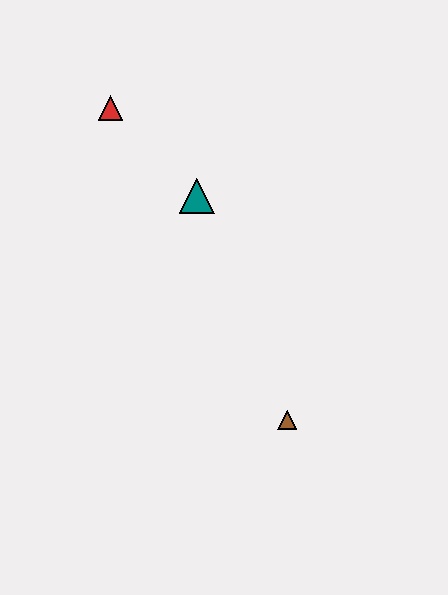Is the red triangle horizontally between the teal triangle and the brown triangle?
No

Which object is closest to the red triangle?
The teal triangle is closest to the red triangle.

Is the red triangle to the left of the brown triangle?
Yes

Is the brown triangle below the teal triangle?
Yes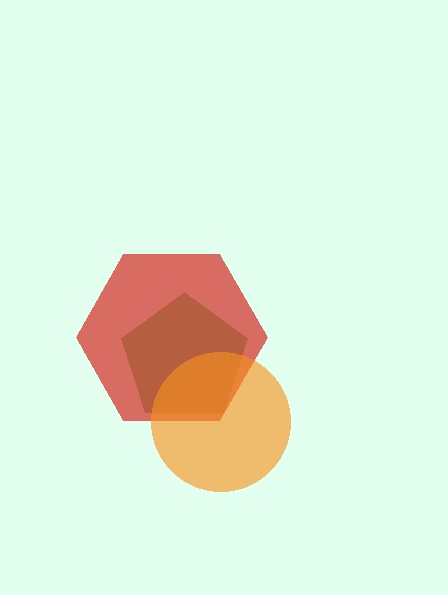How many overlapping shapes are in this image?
There are 3 overlapping shapes in the image.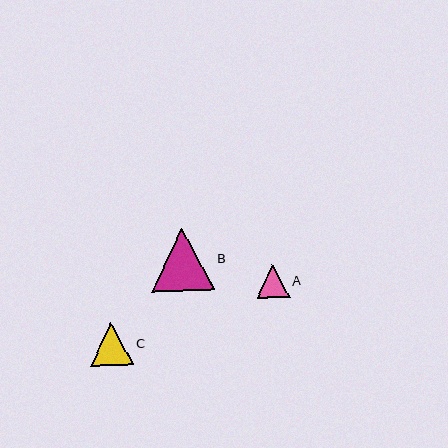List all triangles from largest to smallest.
From largest to smallest: B, C, A.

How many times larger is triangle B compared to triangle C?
Triangle B is approximately 1.5 times the size of triangle C.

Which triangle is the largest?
Triangle B is the largest with a size of approximately 63 pixels.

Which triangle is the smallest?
Triangle A is the smallest with a size of approximately 33 pixels.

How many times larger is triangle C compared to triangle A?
Triangle C is approximately 1.3 times the size of triangle A.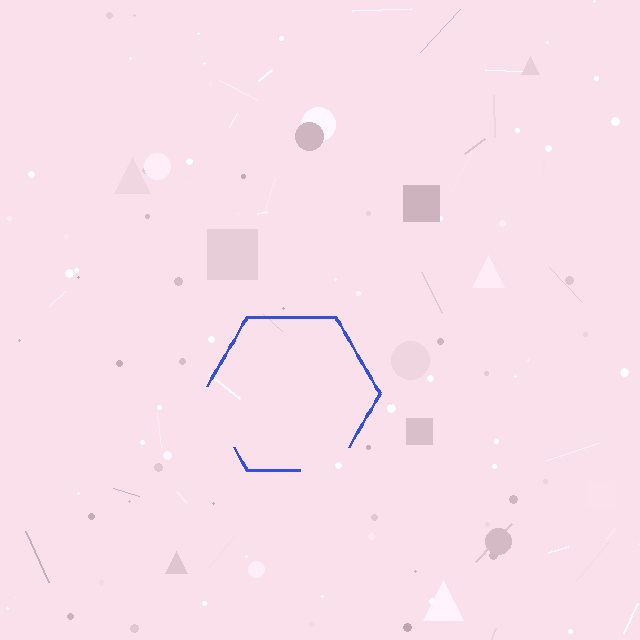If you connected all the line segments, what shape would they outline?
They would outline a hexagon.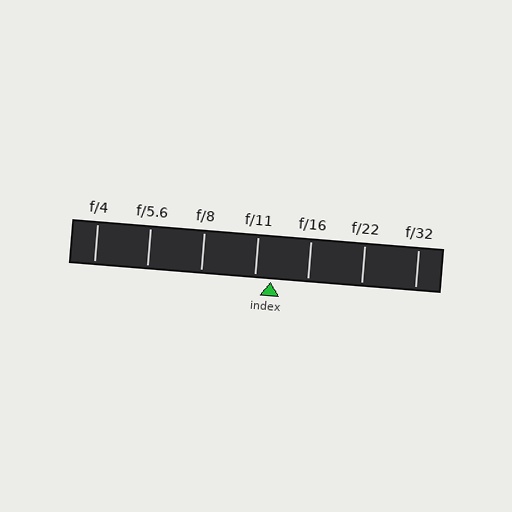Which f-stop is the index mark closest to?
The index mark is closest to f/11.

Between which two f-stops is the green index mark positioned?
The index mark is between f/11 and f/16.